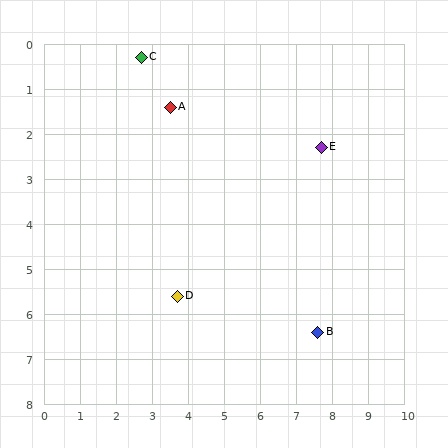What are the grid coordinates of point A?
Point A is at approximately (3.5, 1.4).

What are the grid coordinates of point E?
Point E is at approximately (7.7, 2.3).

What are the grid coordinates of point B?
Point B is at approximately (7.6, 6.4).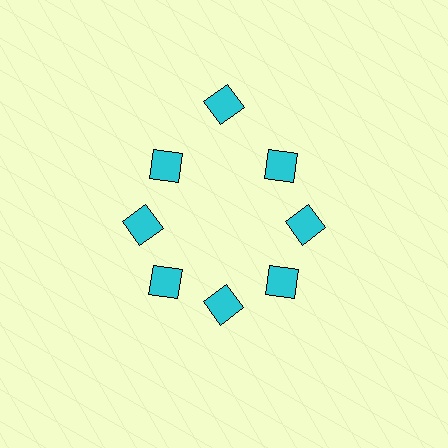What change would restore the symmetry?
The symmetry would be restored by moving it inward, back onto the ring so that all 8 diamonds sit at equal angles and equal distance from the center.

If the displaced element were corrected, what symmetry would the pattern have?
It would have 8-fold rotational symmetry — the pattern would map onto itself every 45 degrees.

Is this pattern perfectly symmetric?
No. The 8 cyan diamonds are arranged in a ring, but one element near the 12 o'clock position is pushed outward from the center, breaking the 8-fold rotational symmetry.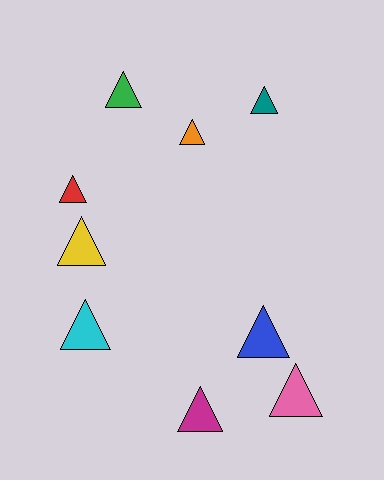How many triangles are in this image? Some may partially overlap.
There are 9 triangles.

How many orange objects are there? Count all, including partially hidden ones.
There is 1 orange object.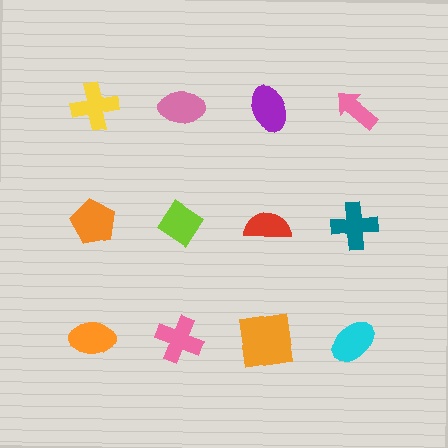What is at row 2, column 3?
A red semicircle.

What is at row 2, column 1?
An orange pentagon.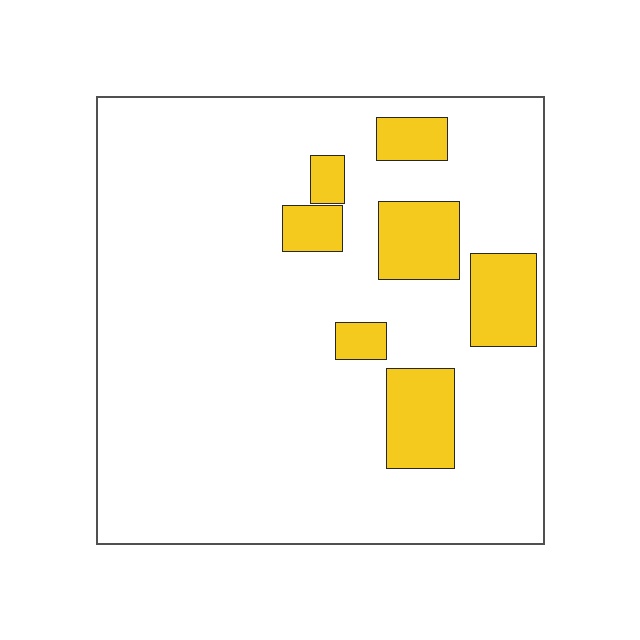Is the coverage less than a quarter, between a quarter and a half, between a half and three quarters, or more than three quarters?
Less than a quarter.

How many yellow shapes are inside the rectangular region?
7.